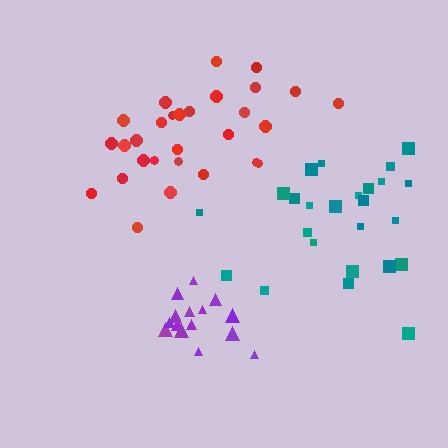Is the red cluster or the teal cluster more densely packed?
Red.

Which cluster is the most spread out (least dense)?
Teal.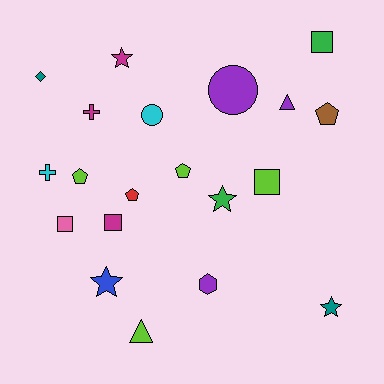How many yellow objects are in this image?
There are no yellow objects.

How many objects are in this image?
There are 20 objects.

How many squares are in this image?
There are 4 squares.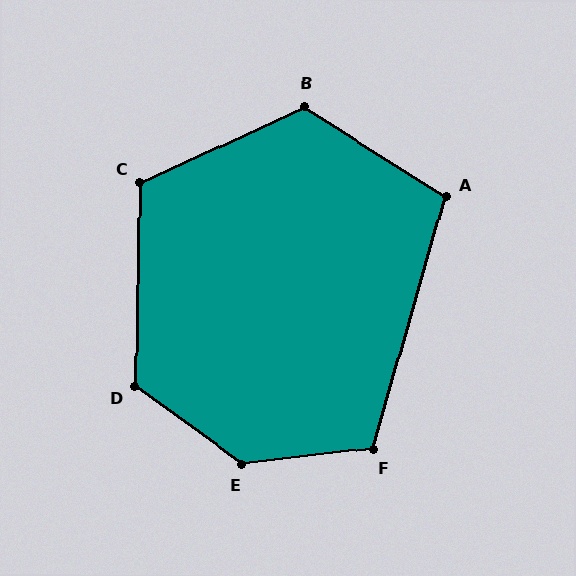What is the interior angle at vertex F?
Approximately 113 degrees (obtuse).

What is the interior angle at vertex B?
Approximately 123 degrees (obtuse).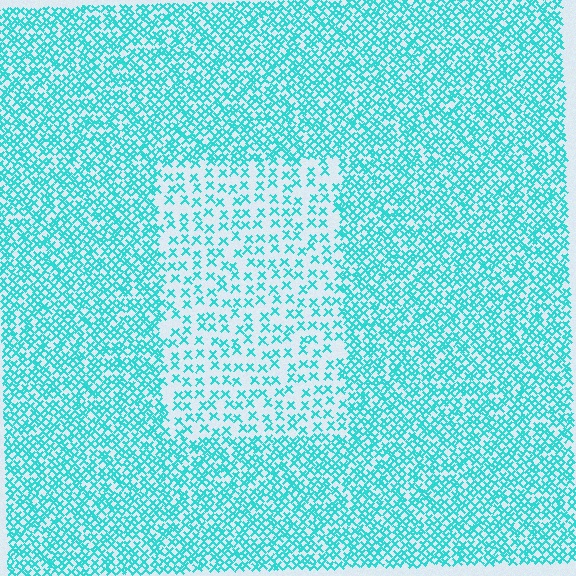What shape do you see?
I see a rectangle.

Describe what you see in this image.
The image contains small cyan elements arranged at two different densities. A rectangle-shaped region is visible where the elements are less densely packed than the surrounding area.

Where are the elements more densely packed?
The elements are more densely packed outside the rectangle boundary.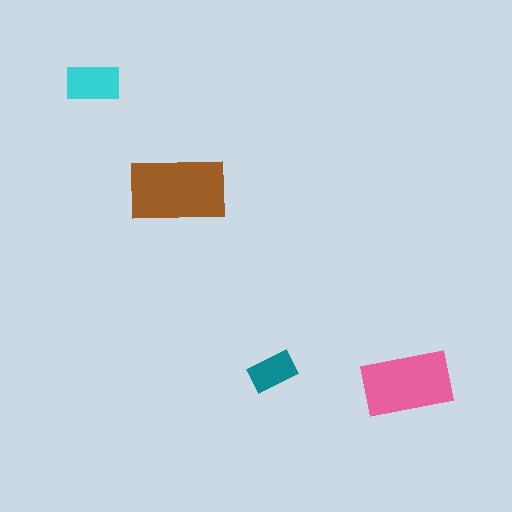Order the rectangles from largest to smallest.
the brown one, the pink one, the cyan one, the teal one.